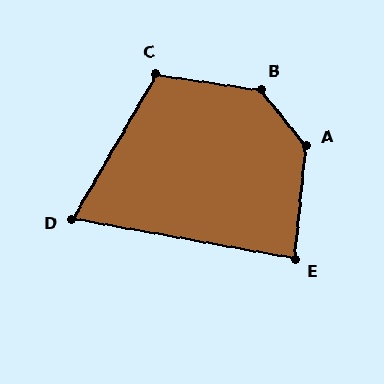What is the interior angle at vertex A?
Approximately 136 degrees (obtuse).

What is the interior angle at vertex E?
Approximately 85 degrees (approximately right).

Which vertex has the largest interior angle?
B, at approximately 138 degrees.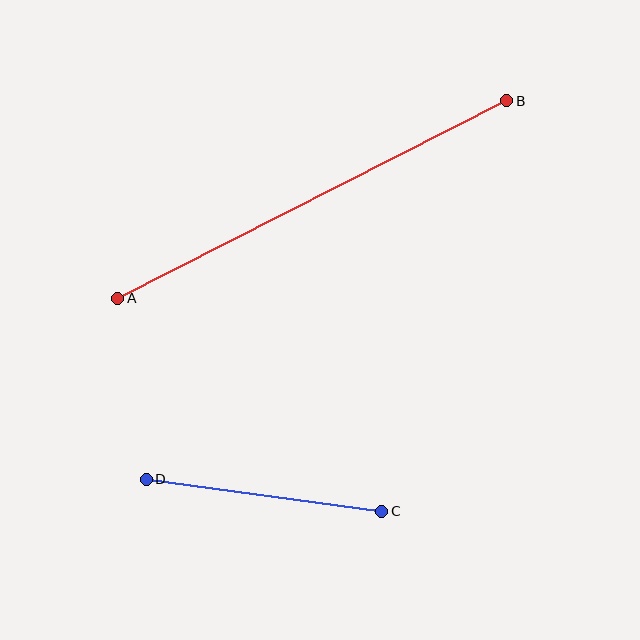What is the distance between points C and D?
The distance is approximately 238 pixels.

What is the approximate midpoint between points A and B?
The midpoint is at approximately (312, 200) pixels.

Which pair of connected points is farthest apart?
Points A and B are farthest apart.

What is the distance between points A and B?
The distance is approximately 436 pixels.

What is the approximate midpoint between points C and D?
The midpoint is at approximately (264, 495) pixels.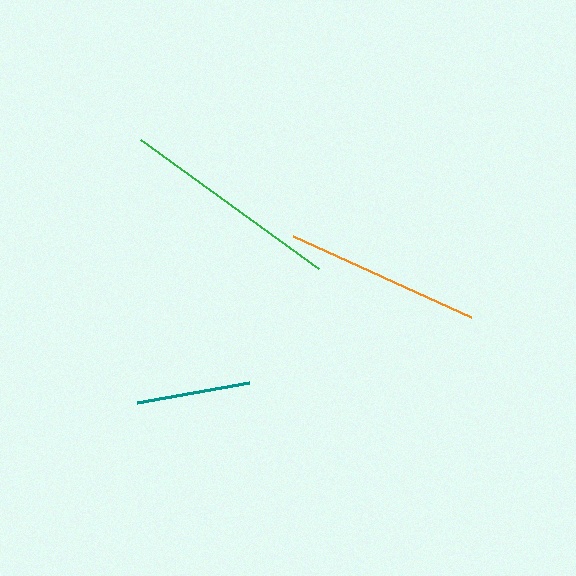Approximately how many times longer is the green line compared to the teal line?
The green line is approximately 1.9 times the length of the teal line.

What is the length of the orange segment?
The orange segment is approximately 195 pixels long.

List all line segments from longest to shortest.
From longest to shortest: green, orange, teal.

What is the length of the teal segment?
The teal segment is approximately 114 pixels long.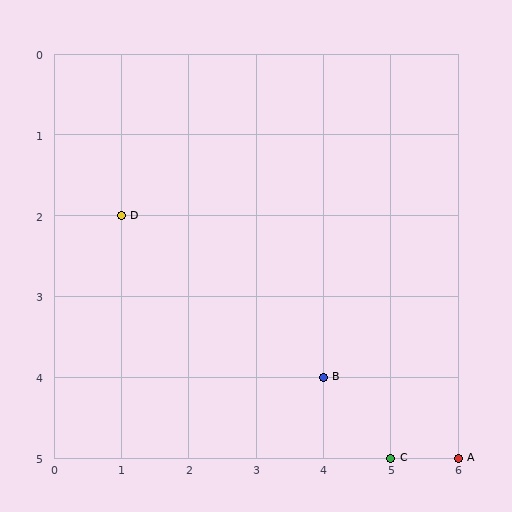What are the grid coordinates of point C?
Point C is at grid coordinates (5, 5).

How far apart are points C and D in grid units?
Points C and D are 4 columns and 3 rows apart (about 5.0 grid units diagonally).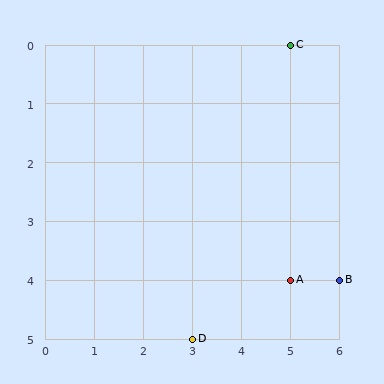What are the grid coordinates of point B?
Point B is at grid coordinates (6, 4).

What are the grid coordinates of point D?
Point D is at grid coordinates (3, 5).